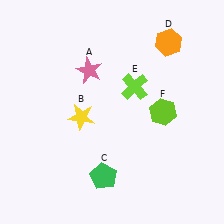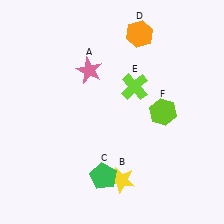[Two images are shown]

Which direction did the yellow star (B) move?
The yellow star (B) moved down.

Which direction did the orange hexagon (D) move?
The orange hexagon (D) moved left.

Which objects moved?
The objects that moved are: the yellow star (B), the orange hexagon (D).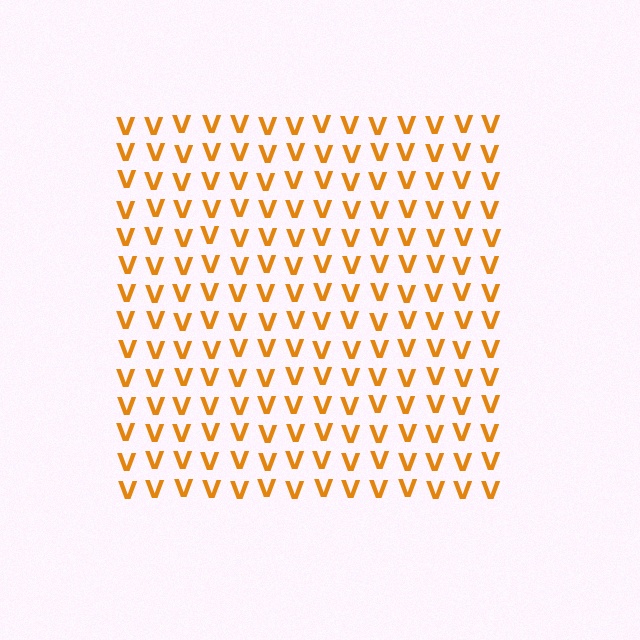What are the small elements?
The small elements are letter V's.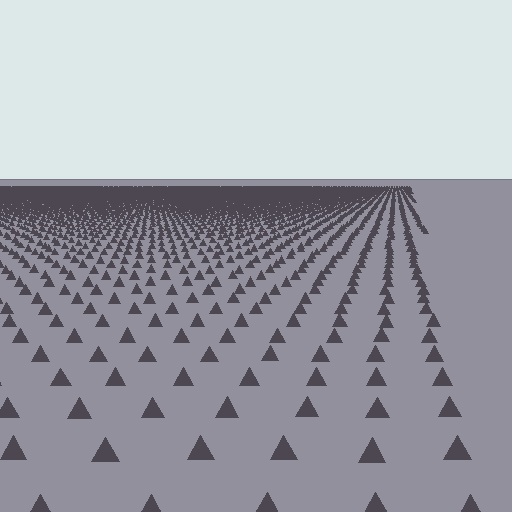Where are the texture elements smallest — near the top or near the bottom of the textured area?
Near the top.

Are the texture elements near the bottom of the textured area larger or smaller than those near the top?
Larger. Near the bottom, elements are closer to the viewer and appear at a bigger on-screen size.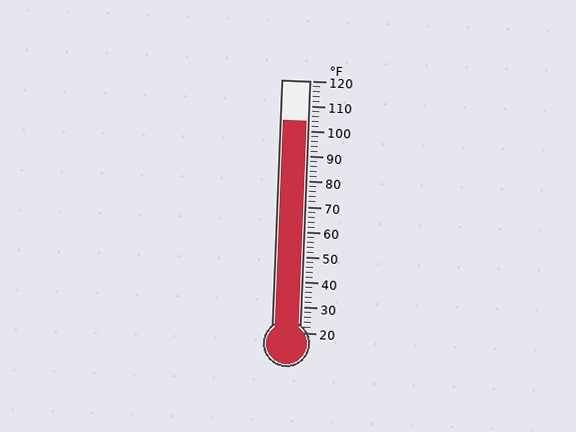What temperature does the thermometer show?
The thermometer shows approximately 104°F.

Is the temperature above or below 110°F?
The temperature is below 110°F.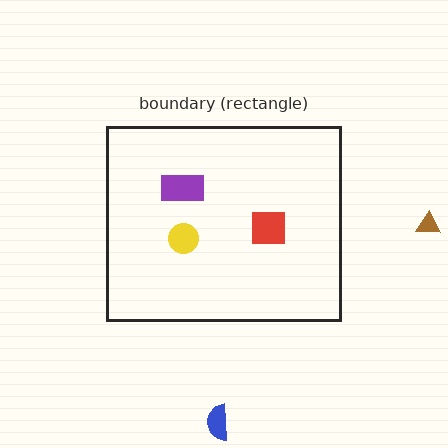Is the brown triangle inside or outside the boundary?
Outside.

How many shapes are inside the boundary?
3 inside, 2 outside.